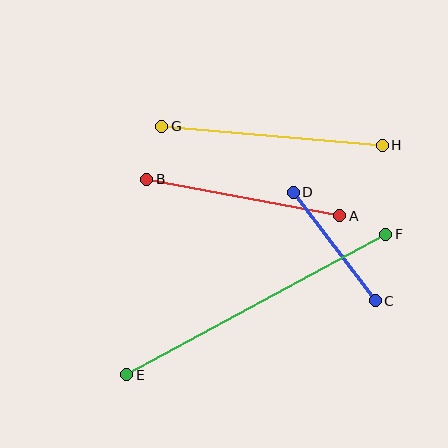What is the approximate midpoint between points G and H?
The midpoint is at approximately (272, 136) pixels.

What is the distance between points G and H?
The distance is approximately 221 pixels.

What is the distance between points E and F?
The distance is approximately 295 pixels.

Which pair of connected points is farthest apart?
Points E and F are farthest apart.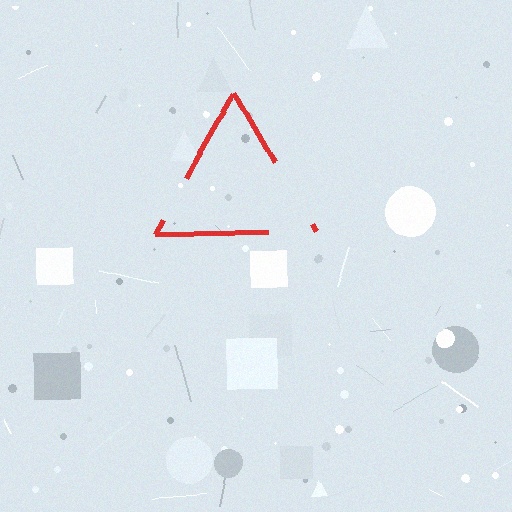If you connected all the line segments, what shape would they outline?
They would outline a triangle.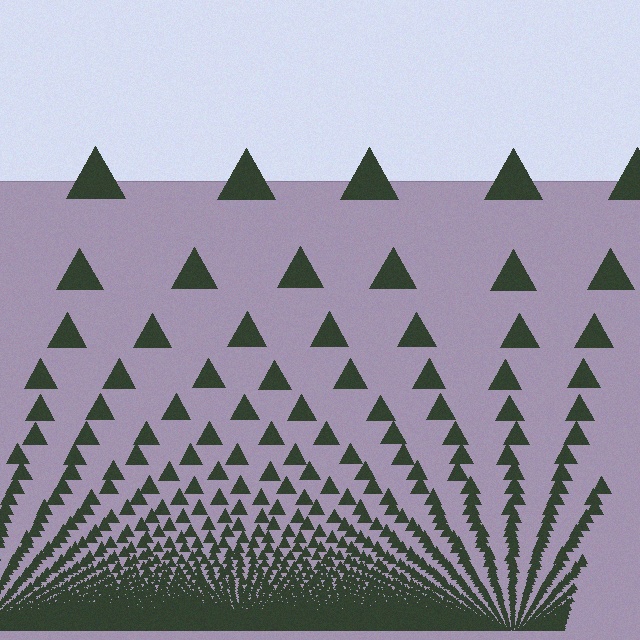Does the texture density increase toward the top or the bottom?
Density increases toward the bottom.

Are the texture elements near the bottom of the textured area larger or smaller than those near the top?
Smaller. The gradient is inverted — elements near the bottom are smaller and denser.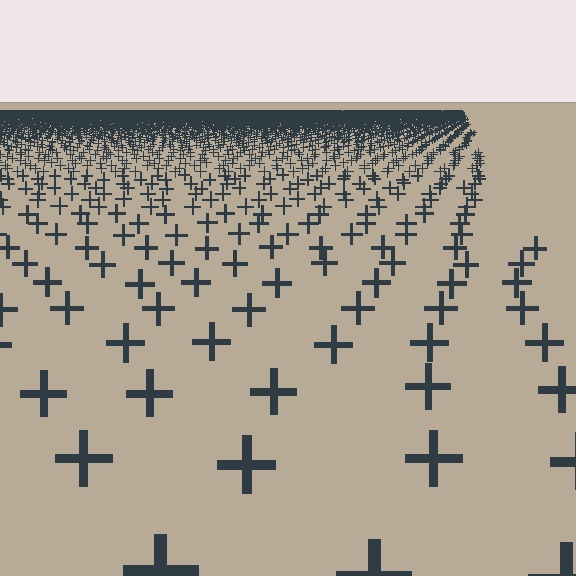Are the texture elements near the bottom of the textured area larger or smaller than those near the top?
Larger. Near the bottom, elements are closer to the viewer and appear at a bigger on-screen size.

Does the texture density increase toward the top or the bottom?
Density increases toward the top.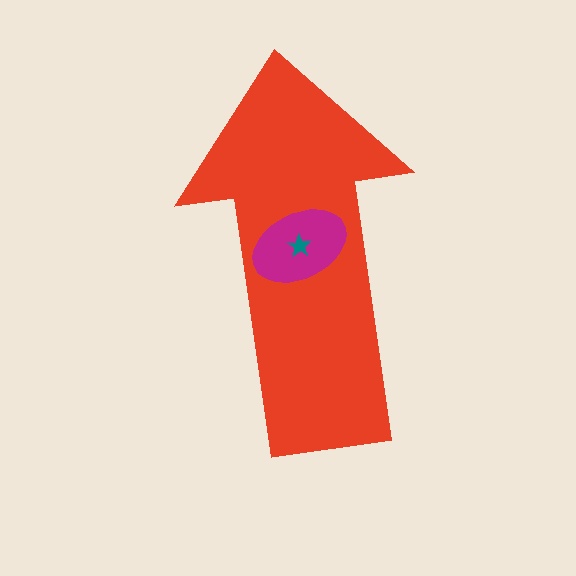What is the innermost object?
The teal star.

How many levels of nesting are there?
3.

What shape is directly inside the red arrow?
The magenta ellipse.